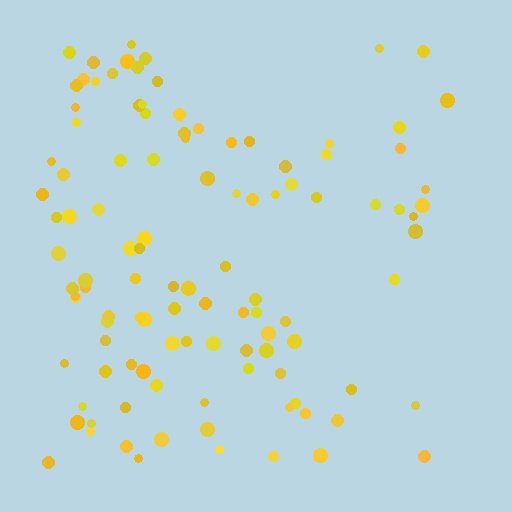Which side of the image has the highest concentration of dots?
The left.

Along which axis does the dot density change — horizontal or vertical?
Horizontal.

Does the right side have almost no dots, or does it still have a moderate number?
Still a moderate number, just noticeably fewer than the left.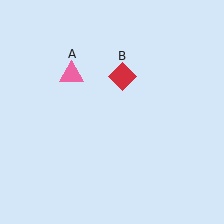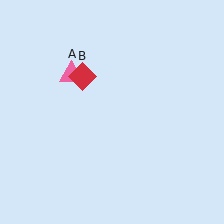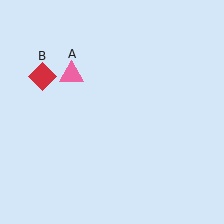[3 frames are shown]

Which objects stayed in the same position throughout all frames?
Pink triangle (object A) remained stationary.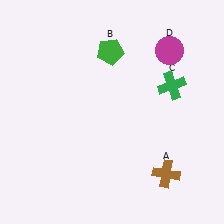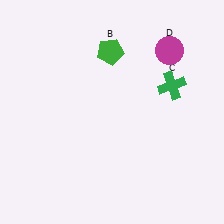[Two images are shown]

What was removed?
The brown cross (A) was removed in Image 2.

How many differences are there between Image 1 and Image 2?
There is 1 difference between the two images.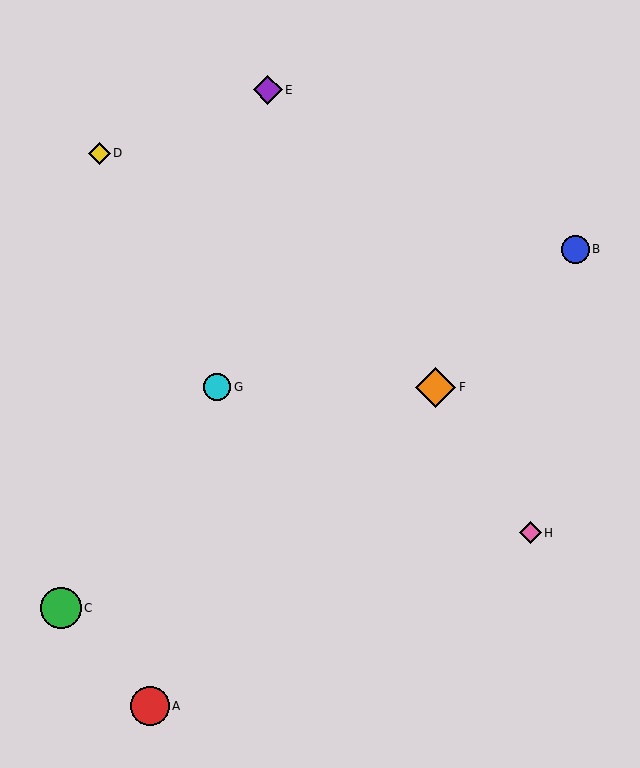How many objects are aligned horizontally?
2 objects (F, G) are aligned horizontally.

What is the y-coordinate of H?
Object H is at y≈533.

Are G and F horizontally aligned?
Yes, both are at y≈387.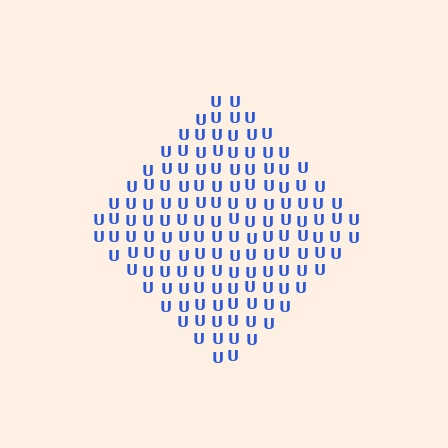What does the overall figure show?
The overall figure shows a diamond.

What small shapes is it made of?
It is made of small letter U's.